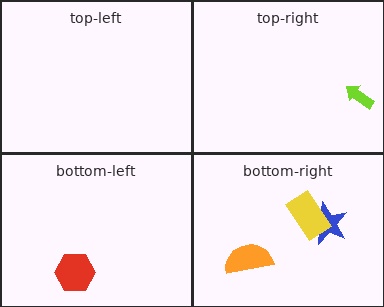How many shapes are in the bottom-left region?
1.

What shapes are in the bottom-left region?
The red hexagon.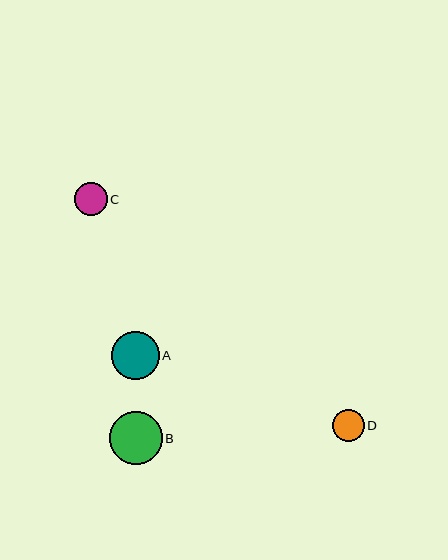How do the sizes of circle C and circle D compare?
Circle C and circle D are approximately the same size.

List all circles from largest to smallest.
From largest to smallest: B, A, C, D.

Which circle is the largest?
Circle B is the largest with a size of approximately 52 pixels.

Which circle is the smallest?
Circle D is the smallest with a size of approximately 31 pixels.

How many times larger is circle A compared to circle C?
Circle A is approximately 1.5 times the size of circle C.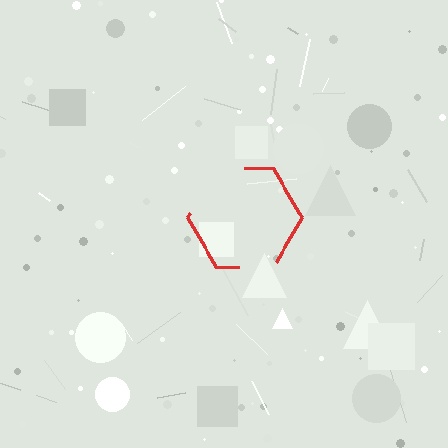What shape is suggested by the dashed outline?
The dashed outline suggests a hexagon.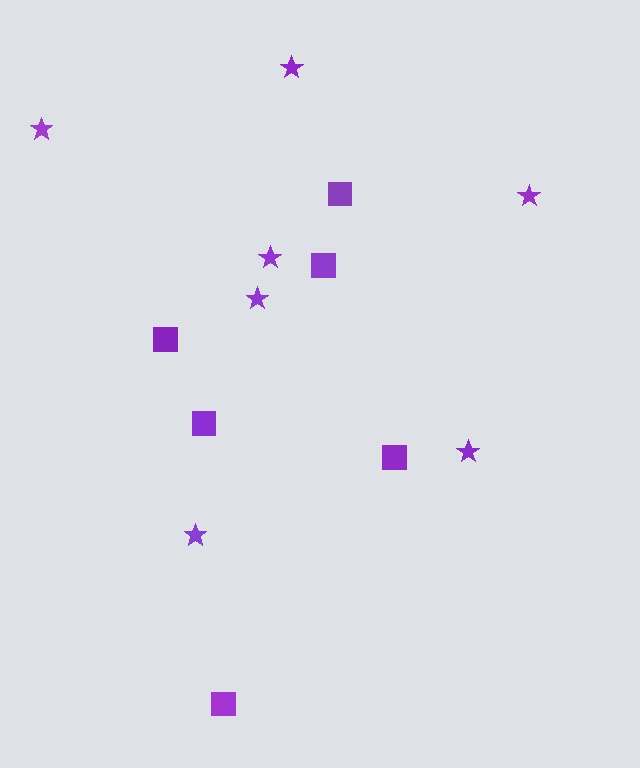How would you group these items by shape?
There are 2 groups: one group of squares (6) and one group of stars (7).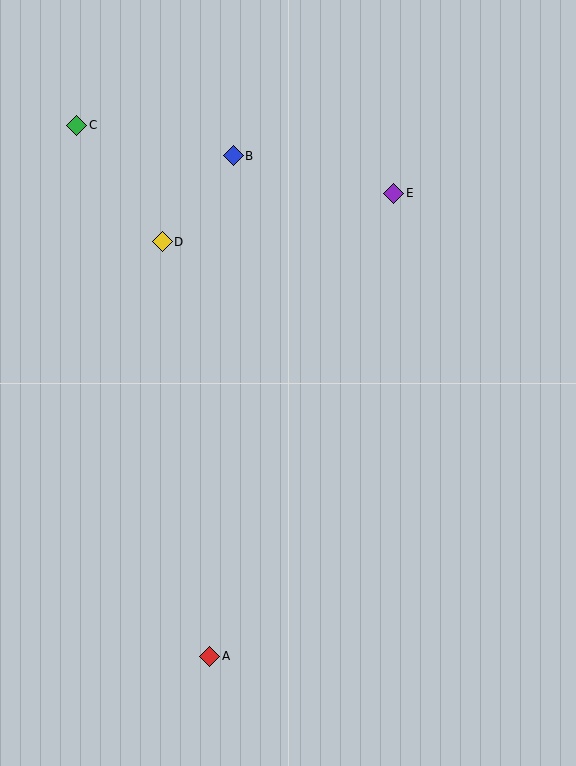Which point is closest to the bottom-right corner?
Point A is closest to the bottom-right corner.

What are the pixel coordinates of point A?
Point A is at (210, 656).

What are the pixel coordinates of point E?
Point E is at (394, 193).